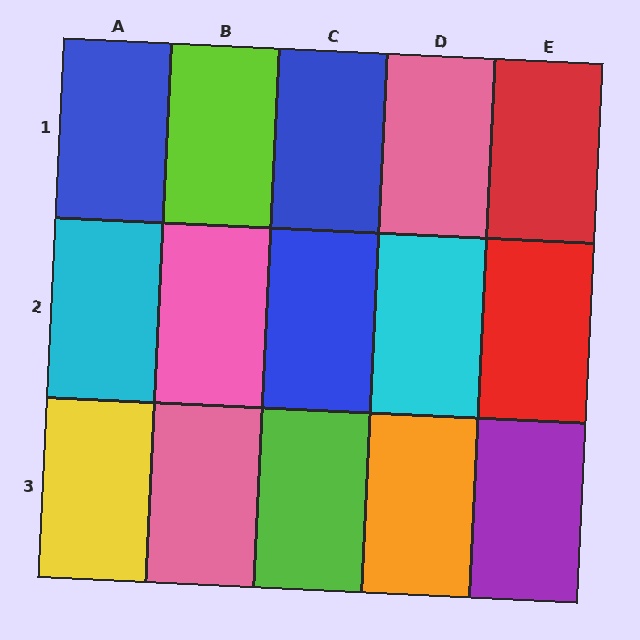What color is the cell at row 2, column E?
Red.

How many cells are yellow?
1 cell is yellow.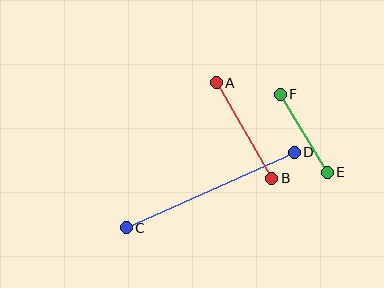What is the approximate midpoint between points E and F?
The midpoint is at approximately (304, 133) pixels.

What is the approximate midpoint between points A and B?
The midpoint is at approximately (244, 130) pixels.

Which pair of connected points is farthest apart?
Points C and D are farthest apart.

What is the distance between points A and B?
The distance is approximately 111 pixels.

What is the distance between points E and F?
The distance is approximately 91 pixels.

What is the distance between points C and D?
The distance is approximately 185 pixels.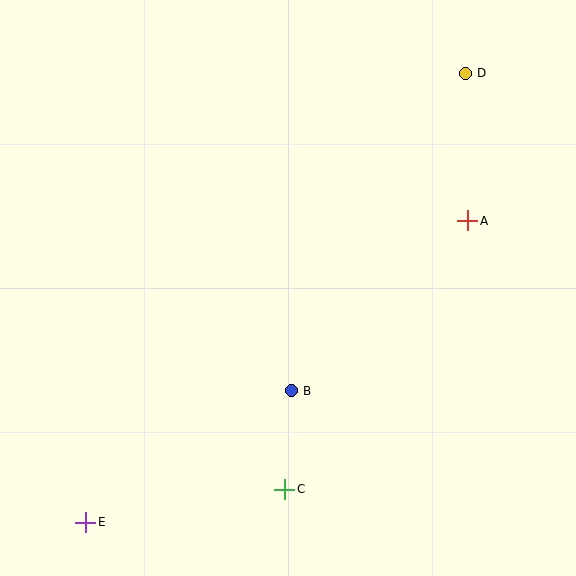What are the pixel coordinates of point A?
Point A is at (468, 221).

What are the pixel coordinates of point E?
Point E is at (86, 522).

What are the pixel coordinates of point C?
Point C is at (285, 489).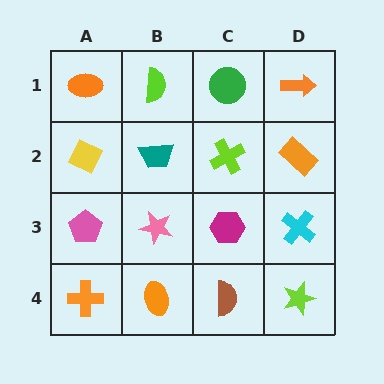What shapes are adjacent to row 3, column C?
A lime cross (row 2, column C), a brown semicircle (row 4, column C), a pink star (row 3, column B), a cyan cross (row 3, column D).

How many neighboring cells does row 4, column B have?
3.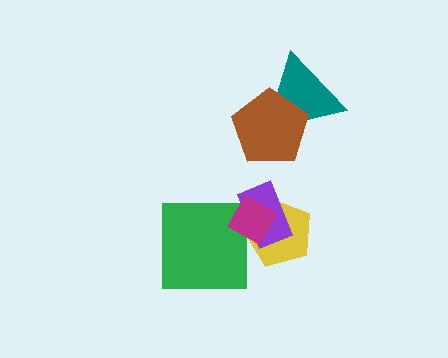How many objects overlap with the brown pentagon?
1 object overlaps with the brown pentagon.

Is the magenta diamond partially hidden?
No, no other shape covers it.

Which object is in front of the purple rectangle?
The magenta diamond is in front of the purple rectangle.